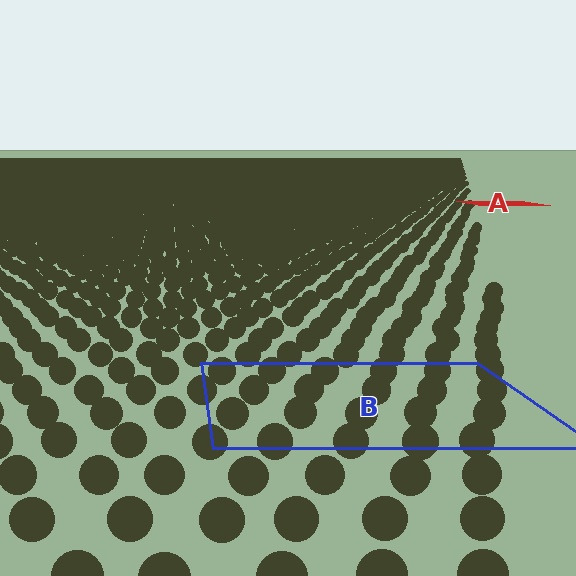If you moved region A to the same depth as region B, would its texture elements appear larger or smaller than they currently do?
They would appear larger. At a closer depth, the same texture elements are projected at a bigger on-screen size.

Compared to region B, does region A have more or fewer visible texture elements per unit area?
Region A has more texture elements per unit area — they are packed more densely because it is farther away.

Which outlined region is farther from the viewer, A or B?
Region A is farther from the viewer — the texture elements inside it appear smaller and more densely packed.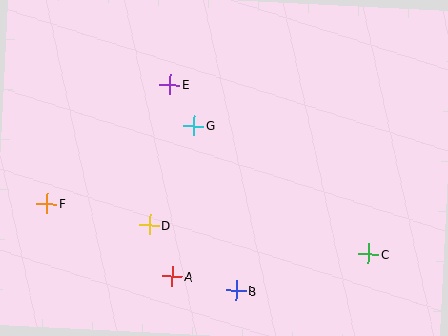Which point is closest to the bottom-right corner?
Point C is closest to the bottom-right corner.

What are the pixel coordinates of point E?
Point E is at (170, 85).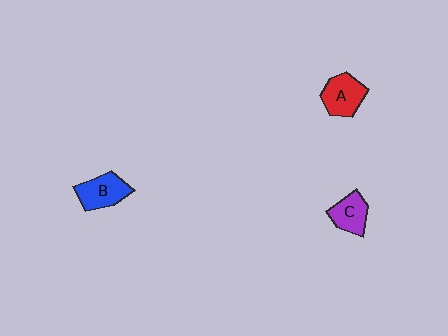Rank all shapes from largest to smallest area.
From largest to smallest: A (red), B (blue), C (purple).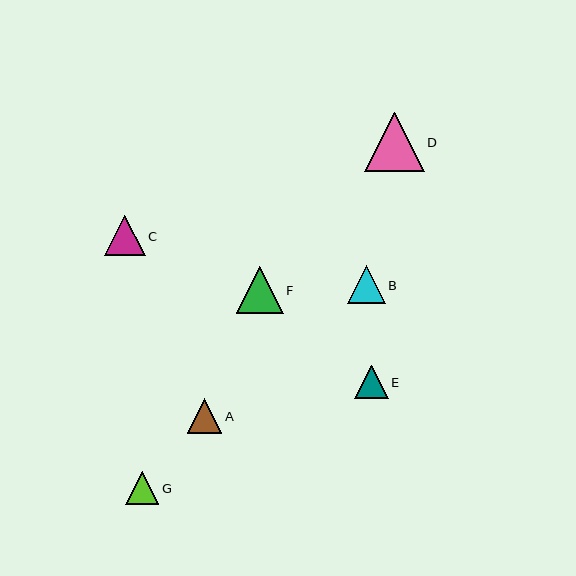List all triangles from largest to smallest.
From largest to smallest: D, F, C, B, A, E, G.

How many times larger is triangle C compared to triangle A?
Triangle C is approximately 1.2 times the size of triangle A.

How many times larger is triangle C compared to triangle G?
Triangle C is approximately 1.2 times the size of triangle G.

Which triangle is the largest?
Triangle D is the largest with a size of approximately 59 pixels.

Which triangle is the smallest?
Triangle G is the smallest with a size of approximately 33 pixels.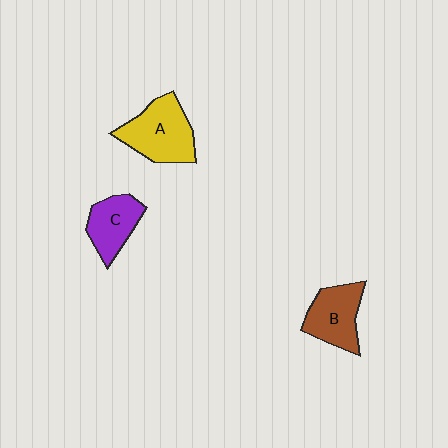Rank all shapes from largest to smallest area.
From largest to smallest: A (yellow), B (brown), C (purple).